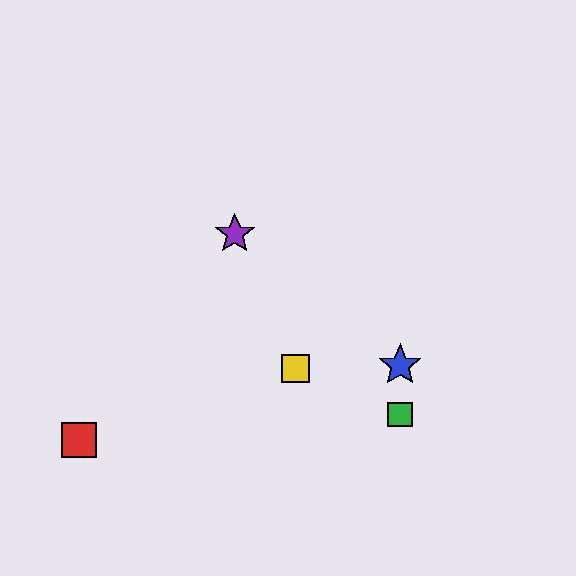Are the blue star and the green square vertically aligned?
Yes, both are at x≈400.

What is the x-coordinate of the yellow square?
The yellow square is at x≈296.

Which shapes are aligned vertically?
The blue star, the green square are aligned vertically.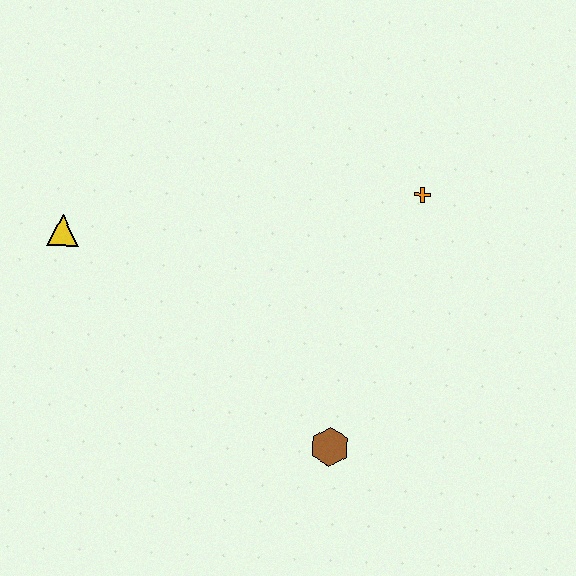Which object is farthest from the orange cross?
The yellow triangle is farthest from the orange cross.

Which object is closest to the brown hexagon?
The orange cross is closest to the brown hexagon.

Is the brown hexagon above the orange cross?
No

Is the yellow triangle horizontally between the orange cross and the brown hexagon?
No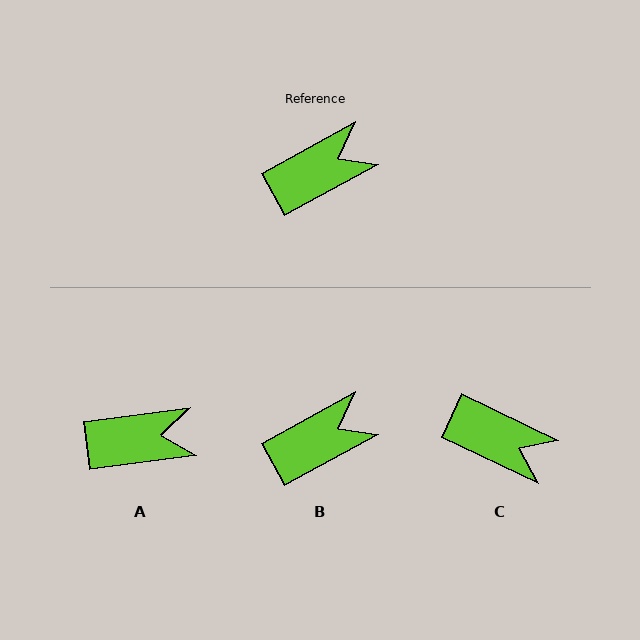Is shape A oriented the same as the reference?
No, it is off by about 21 degrees.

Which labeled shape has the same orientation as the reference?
B.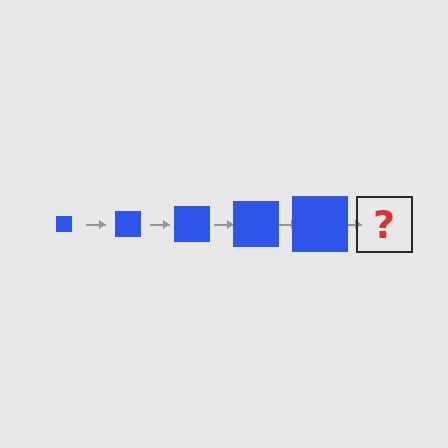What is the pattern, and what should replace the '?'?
The pattern is that the square gets progressively larger each step. The '?' should be a blue square, larger than the previous one.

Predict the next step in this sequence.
The next step is a blue square, larger than the previous one.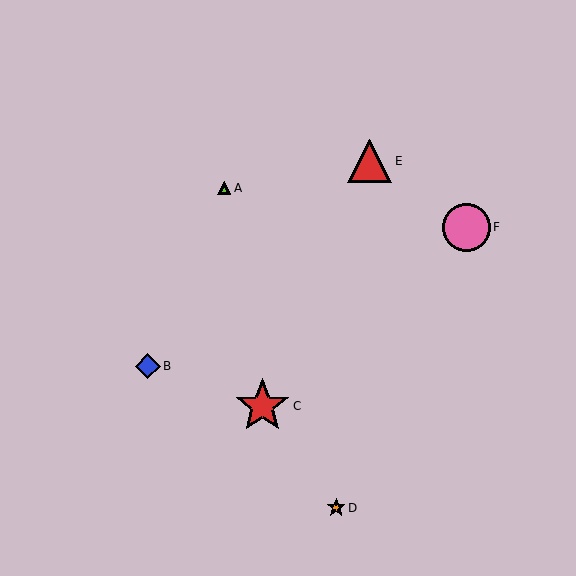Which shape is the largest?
The red star (labeled C) is the largest.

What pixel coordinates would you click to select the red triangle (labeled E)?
Click at (370, 161) to select the red triangle E.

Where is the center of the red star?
The center of the red star is at (262, 406).